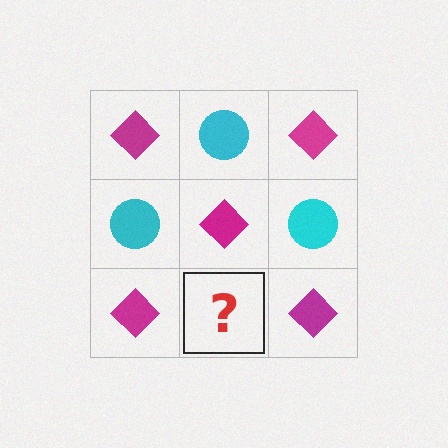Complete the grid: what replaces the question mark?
The question mark should be replaced with a cyan circle.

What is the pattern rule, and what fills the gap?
The rule is that it alternates magenta diamond and cyan circle in a checkerboard pattern. The gap should be filled with a cyan circle.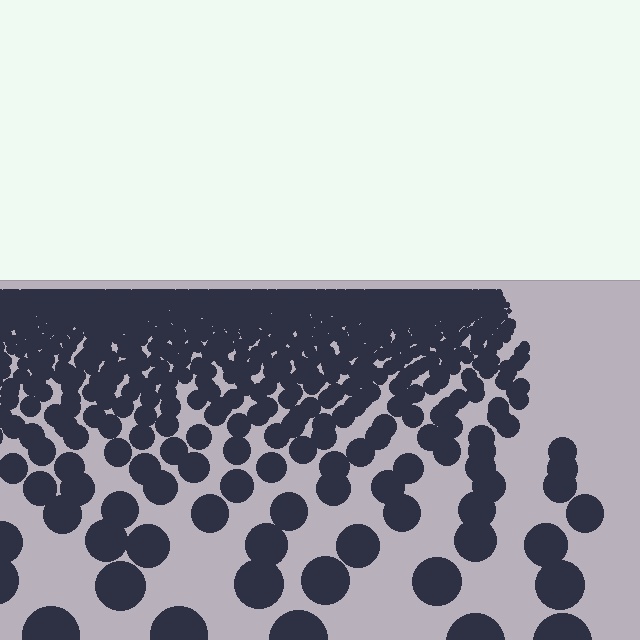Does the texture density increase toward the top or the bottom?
Density increases toward the top.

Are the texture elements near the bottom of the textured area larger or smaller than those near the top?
Larger. Near the bottom, elements are closer to the viewer and appear at a bigger on-screen size.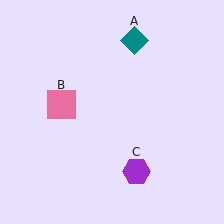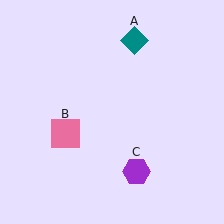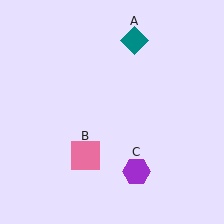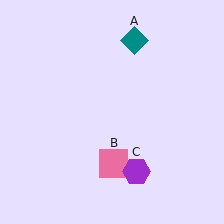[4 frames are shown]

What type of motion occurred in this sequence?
The pink square (object B) rotated counterclockwise around the center of the scene.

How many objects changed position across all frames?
1 object changed position: pink square (object B).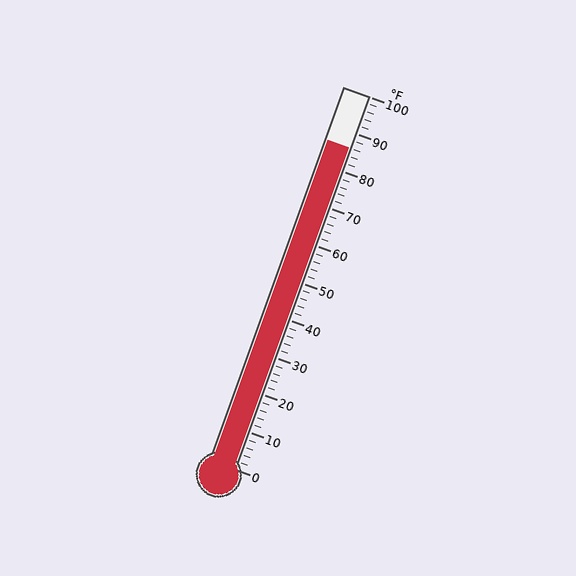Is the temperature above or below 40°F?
The temperature is above 40°F.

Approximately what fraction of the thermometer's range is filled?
The thermometer is filled to approximately 85% of its range.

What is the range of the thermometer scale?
The thermometer scale ranges from 0°F to 100°F.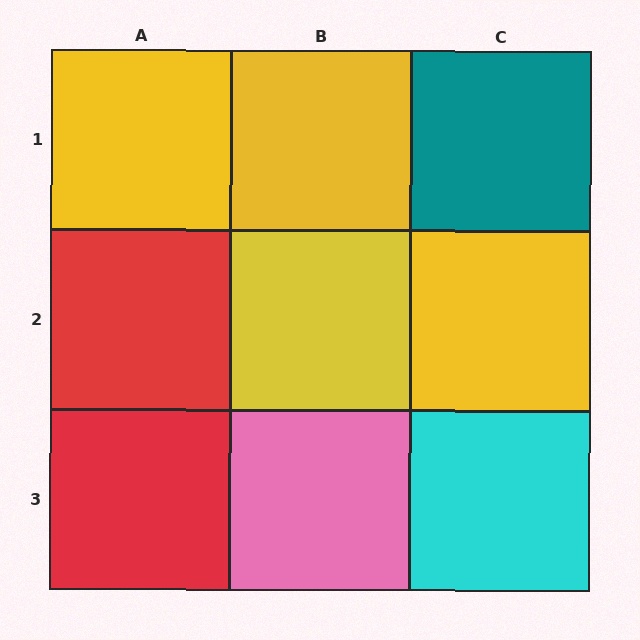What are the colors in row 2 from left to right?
Red, yellow, yellow.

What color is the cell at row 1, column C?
Teal.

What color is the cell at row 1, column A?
Yellow.